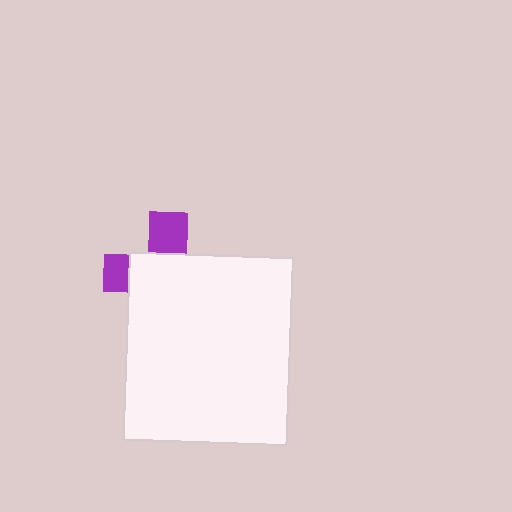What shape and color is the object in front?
The object in front is a white rectangle.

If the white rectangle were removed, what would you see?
You would see the complete purple cross.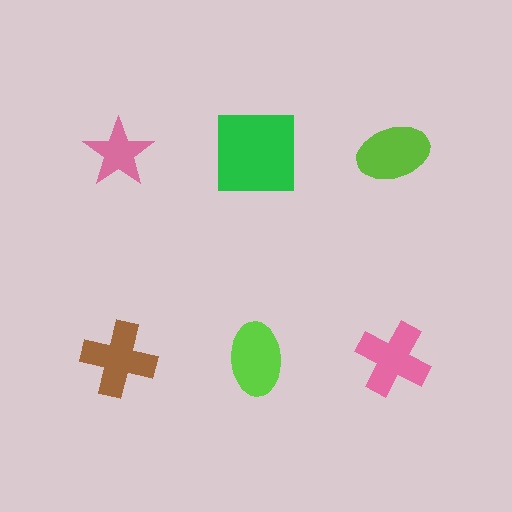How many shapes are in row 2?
3 shapes.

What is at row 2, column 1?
A brown cross.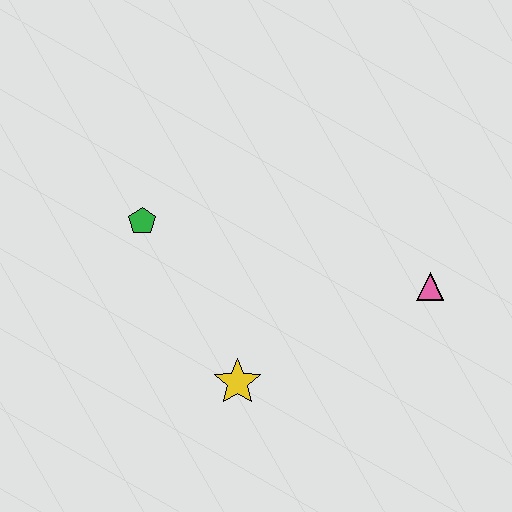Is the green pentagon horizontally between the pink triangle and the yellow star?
No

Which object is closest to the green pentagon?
The yellow star is closest to the green pentagon.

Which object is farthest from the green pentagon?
The pink triangle is farthest from the green pentagon.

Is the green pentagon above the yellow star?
Yes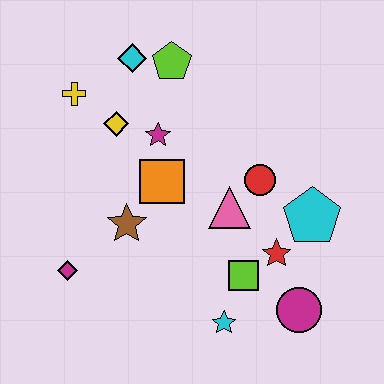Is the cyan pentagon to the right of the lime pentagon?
Yes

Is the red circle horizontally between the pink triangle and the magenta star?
No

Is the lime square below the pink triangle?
Yes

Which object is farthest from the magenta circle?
The yellow cross is farthest from the magenta circle.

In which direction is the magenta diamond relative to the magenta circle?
The magenta diamond is to the left of the magenta circle.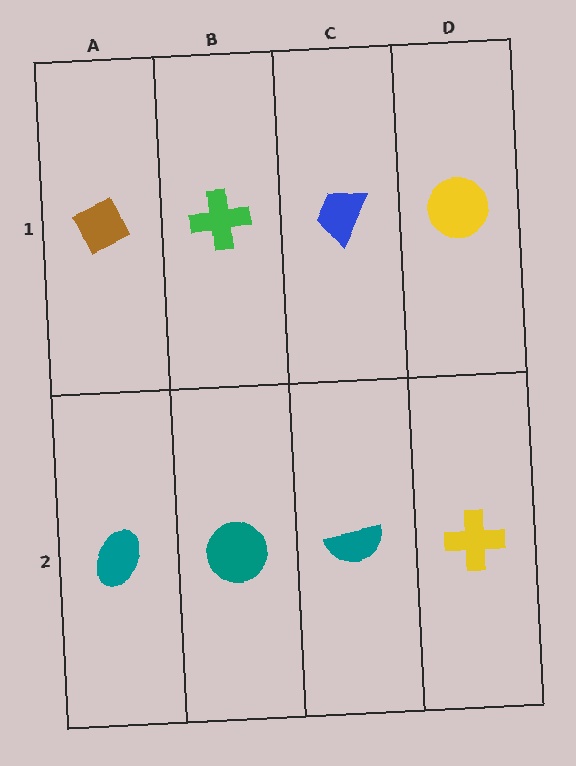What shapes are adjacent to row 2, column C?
A blue trapezoid (row 1, column C), a teal circle (row 2, column B), a yellow cross (row 2, column D).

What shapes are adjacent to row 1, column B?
A teal circle (row 2, column B), a brown diamond (row 1, column A), a blue trapezoid (row 1, column C).